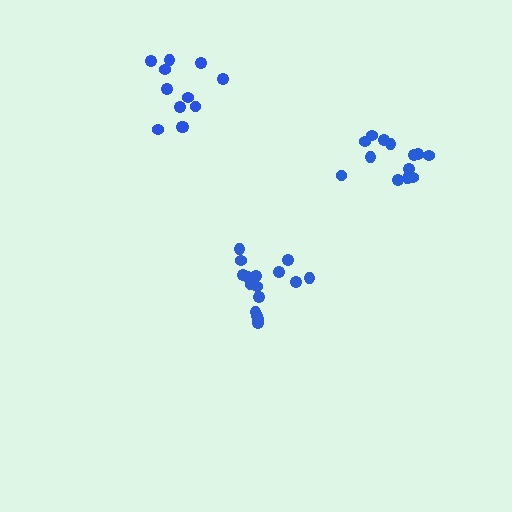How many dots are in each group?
Group 1: 16 dots, Group 2: 12 dots, Group 3: 13 dots (41 total).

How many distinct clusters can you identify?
There are 3 distinct clusters.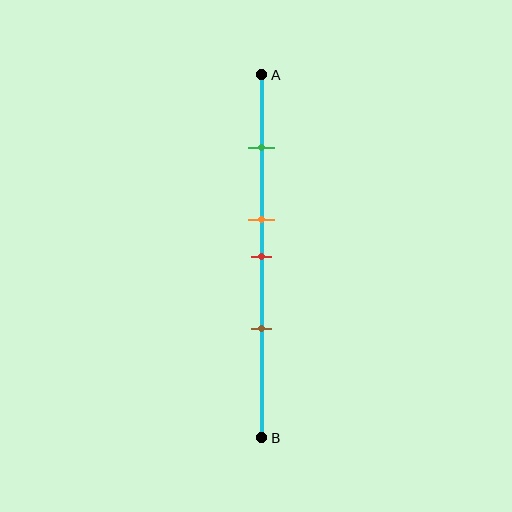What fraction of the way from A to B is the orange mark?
The orange mark is approximately 40% (0.4) of the way from A to B.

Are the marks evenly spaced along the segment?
No, the marks are not evenly spaced.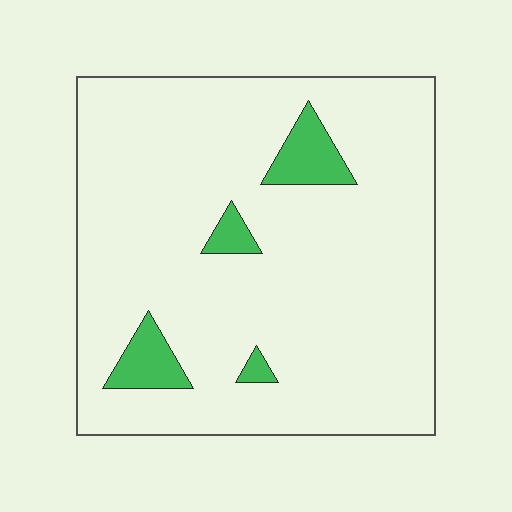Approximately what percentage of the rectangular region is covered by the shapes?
Approximately 10%.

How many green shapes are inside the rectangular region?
4.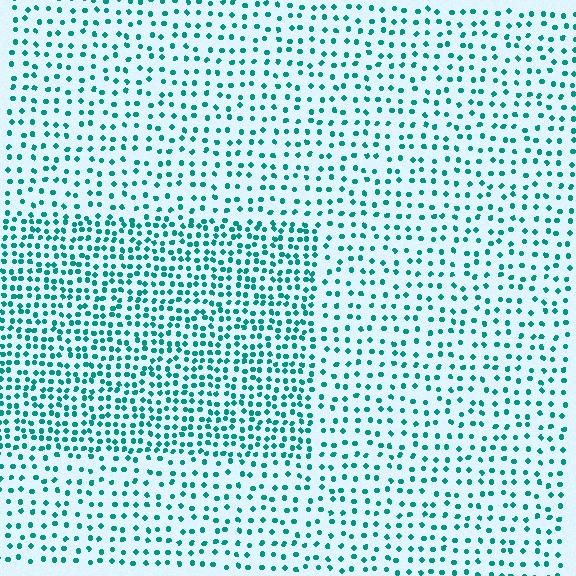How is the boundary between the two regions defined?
The boundary is defined by a change in element density (approximately 1.9x ratio). All elements are the same color, size, and shape.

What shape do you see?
I see a rectangle.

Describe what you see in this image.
The image contains small teal elements arranged at two different densities. A rectangle-shaped region is visible where the elements are more densely packed than the surrounding area.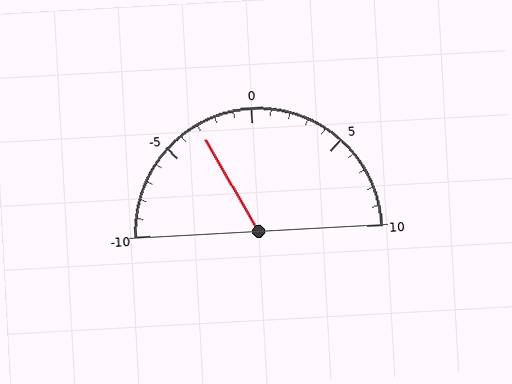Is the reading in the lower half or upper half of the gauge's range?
The reading is in the lower half of the range (-10 to 10).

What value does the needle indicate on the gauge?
The needle indicates approximately -3.